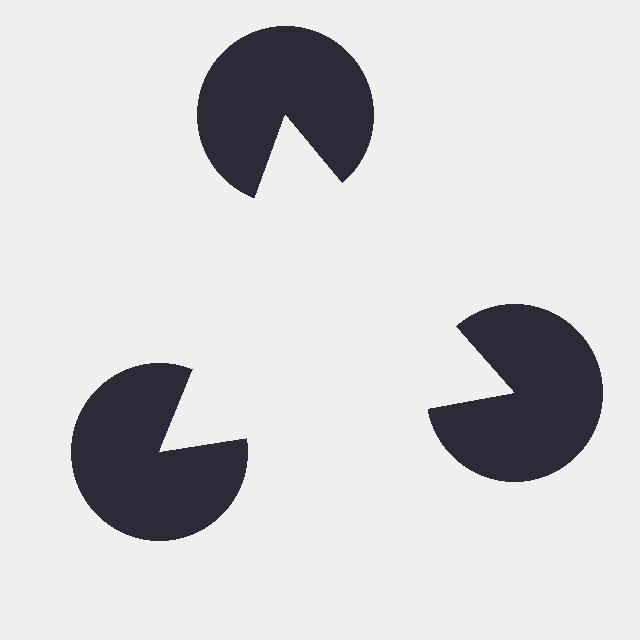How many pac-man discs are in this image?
There are 3 — one at each vertex of the illusory triangle.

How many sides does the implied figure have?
3 sides.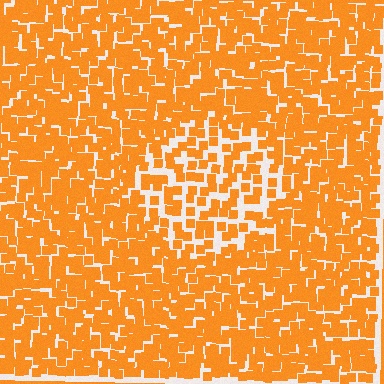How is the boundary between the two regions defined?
The boundary is defined by a change in element density (approximately 1.8x ratio). All elements are the same color, size, and shape.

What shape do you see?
I see a circle.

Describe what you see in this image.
The image contains small orange elements arranged at two different densities. A circle-shaped region is visible where the elements are less densely packed than the surrounding area.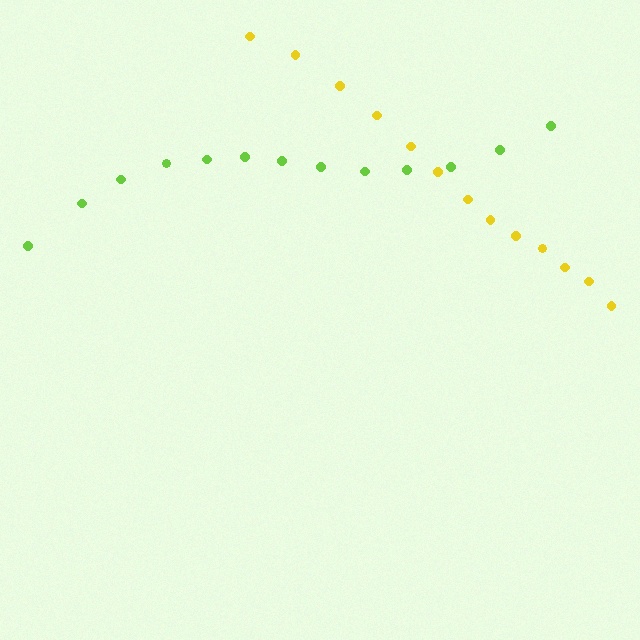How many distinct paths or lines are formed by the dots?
There are 2 distinct paths.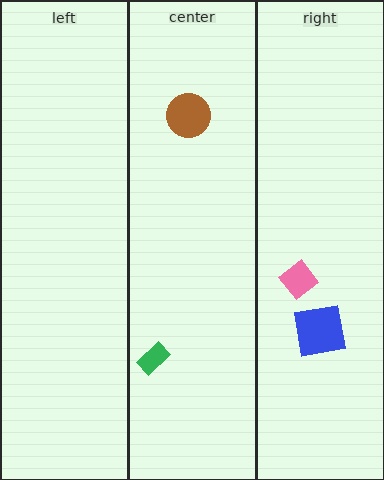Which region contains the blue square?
The right region.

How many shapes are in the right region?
2.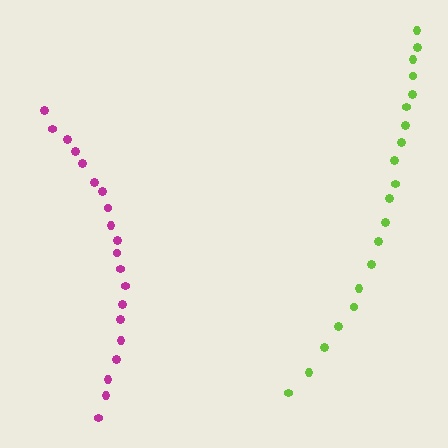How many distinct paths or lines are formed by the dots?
There are 2 distinct paths.